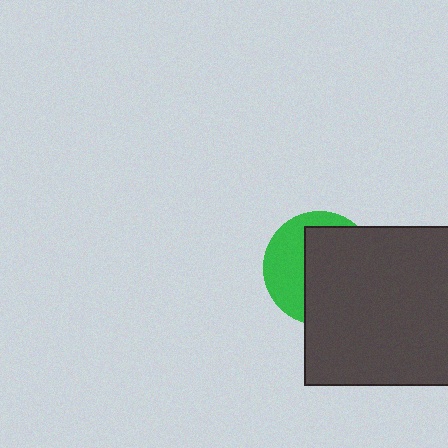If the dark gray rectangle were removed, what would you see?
You would see the complete green circle.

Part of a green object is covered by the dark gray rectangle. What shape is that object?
It is a circle.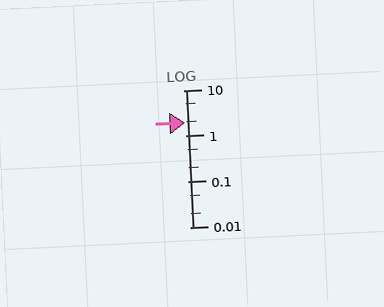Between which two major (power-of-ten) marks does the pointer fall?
The pointer is between 1 and 10.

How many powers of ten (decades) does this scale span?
The scale spans 3 decades, from 0.01 to 10.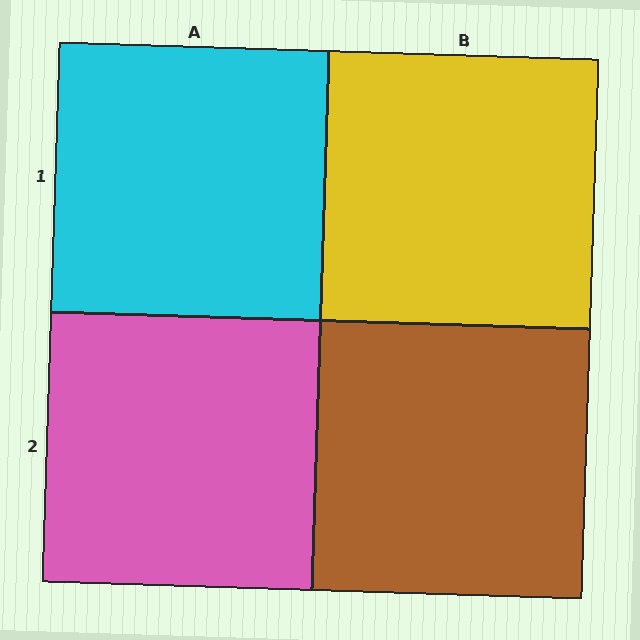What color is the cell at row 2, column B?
Brown.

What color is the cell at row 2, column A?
Pink.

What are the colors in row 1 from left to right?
Cyan, yellow.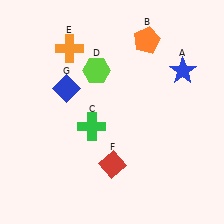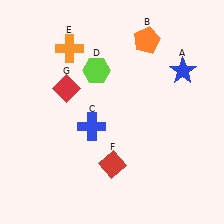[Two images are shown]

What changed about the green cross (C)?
In Image 1, C is green. In Image 2, it changed to blue.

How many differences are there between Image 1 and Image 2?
There are 2 differences between the two images.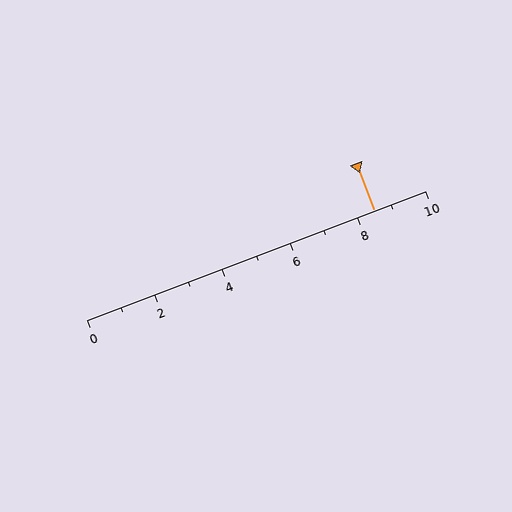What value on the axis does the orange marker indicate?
The marker indicates approximately 8.5.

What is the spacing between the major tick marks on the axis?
The major ticks are spaced 2 apart.